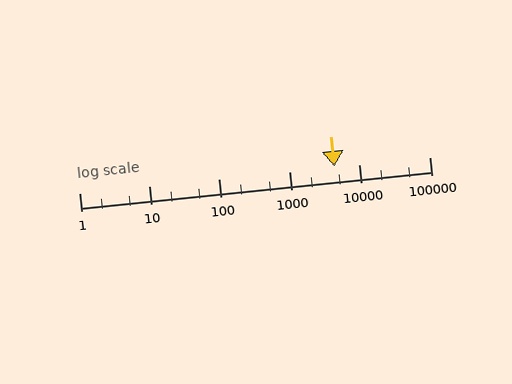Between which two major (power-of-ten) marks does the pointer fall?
The pointer is between 1000 and 10000.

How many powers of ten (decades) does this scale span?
The scale spans 5 decades, from 1 to 100000.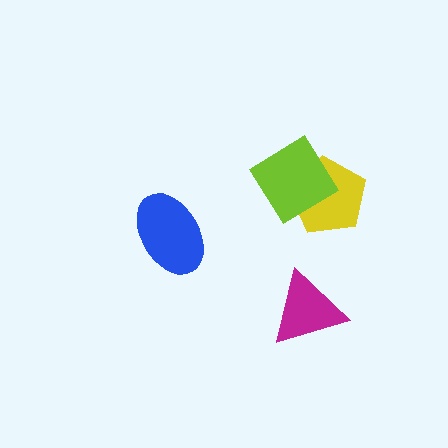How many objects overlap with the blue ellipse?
0 objects overlap with the blue ellipse.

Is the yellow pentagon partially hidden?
Yes, it is partially covered by another shape.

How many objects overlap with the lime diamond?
1 object overlaps with the lime diamond.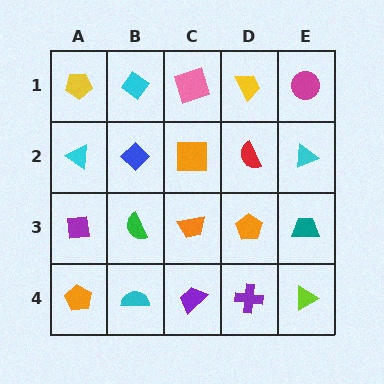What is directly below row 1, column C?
An orange square.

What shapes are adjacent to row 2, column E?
A magenta circle (row 1, column E), a teal trapezoid (row 3, column E), a red semicircle (row 2, column D).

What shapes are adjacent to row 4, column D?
An orange pentagon (row 3, column D), a purple trapezoid (row 4, column C), a lime triangle (row 4, column E).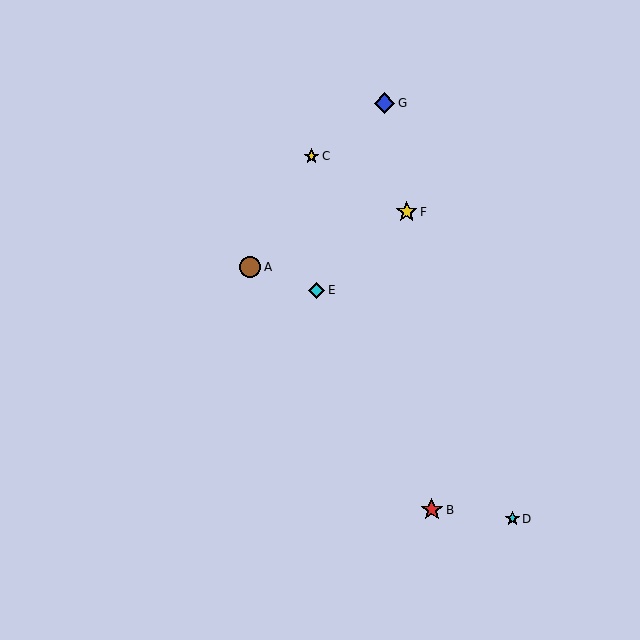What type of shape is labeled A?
Shape A is a brown circle.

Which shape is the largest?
The red star (labeled B) is the largest.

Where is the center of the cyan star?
The center of the cyan star is at (512, 519).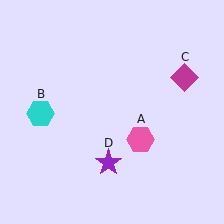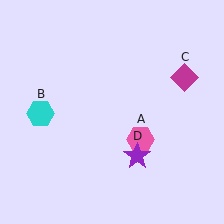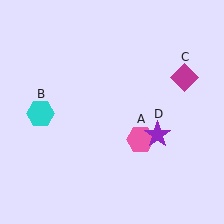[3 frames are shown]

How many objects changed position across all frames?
1 object changed position: purple star (object D).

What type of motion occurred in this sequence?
The purple star (object D) rotated counterclockwise around the center of the scene.